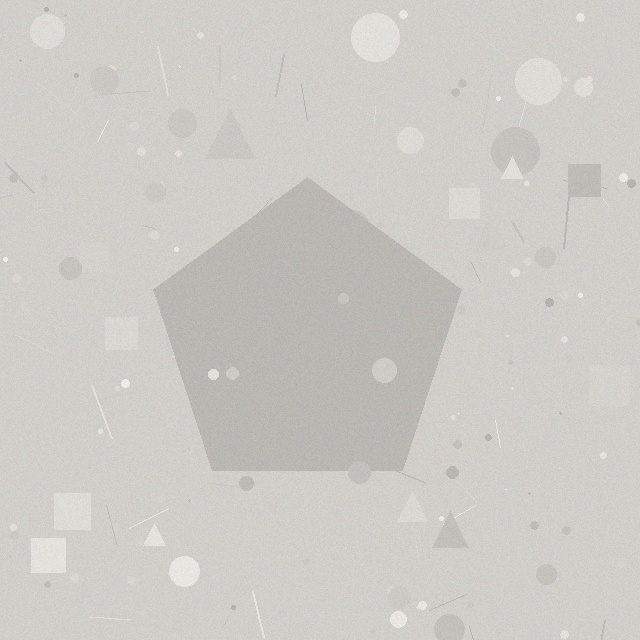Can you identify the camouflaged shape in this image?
The camouflaged shape is a pentagon.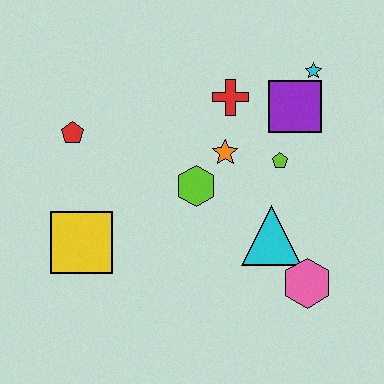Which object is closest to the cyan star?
The purple square is closest to the cyan star.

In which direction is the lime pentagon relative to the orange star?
The lime pentagon is to the right of the orange star.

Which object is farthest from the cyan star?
The yellow square is farthest from the cyan star.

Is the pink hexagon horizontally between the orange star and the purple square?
No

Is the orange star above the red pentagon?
No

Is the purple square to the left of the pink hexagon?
Yes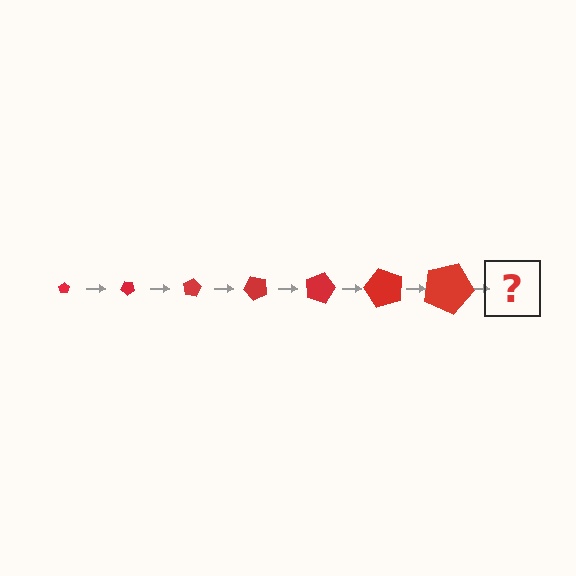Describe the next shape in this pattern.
It should be a pentagon, larger than the previous one and rotated 280 degrees from the start.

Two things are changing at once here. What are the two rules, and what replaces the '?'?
The two rules are that the pentagon grows larger each step and it rotates 40 degrees each step. The '?' should be a pentagon, larger than the previous one and rotated 280 degrees from the start.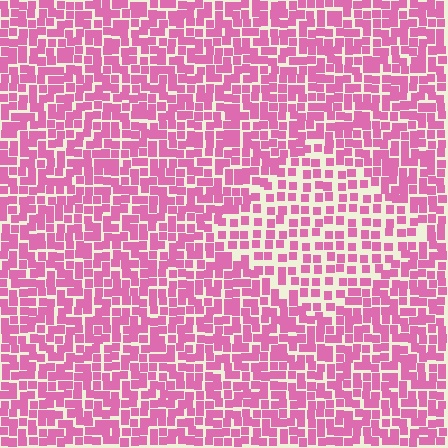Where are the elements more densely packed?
The elements are more densely packed outside the diamond boundary.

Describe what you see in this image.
The image contains small pink elements arranged at two different densities. A diamond-shaped region is visible where the elements are less densely packed than the surrounding area.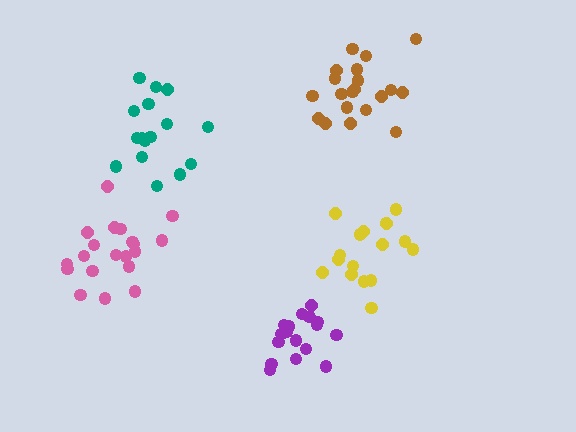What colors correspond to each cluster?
The clusters are colored: brown, teal, purple, pink, yellow.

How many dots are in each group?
Group 1: 20 dots, Group 2: 16 dots, Group 3: 17 dots, Group 4: 20 dots, Group 5: 17 dots (90 total).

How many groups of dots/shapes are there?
There are 5 groups.